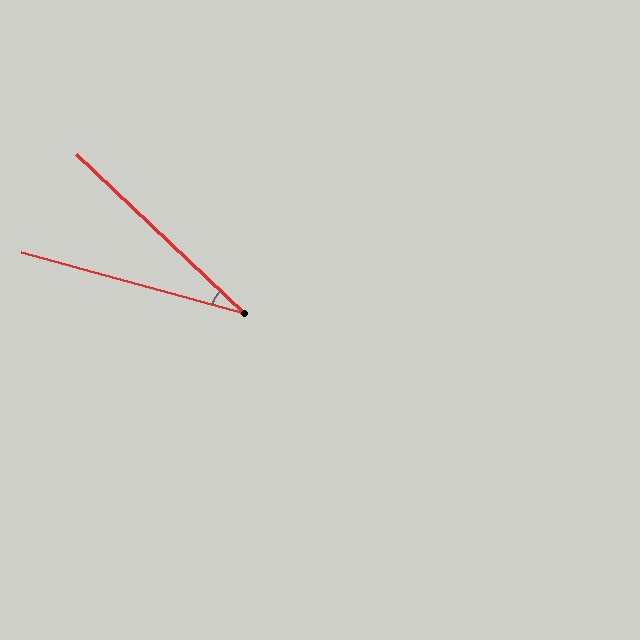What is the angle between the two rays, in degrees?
Approximately 28 degrees.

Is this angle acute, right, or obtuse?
It is acute.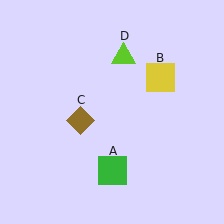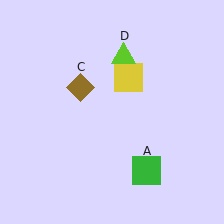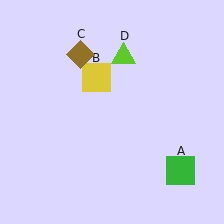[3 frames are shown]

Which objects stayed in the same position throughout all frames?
Lime triangle (object D) remained stationary.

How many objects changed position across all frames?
3 objects changed position: green square (object A), yellow square (object B), brown diamond (object C).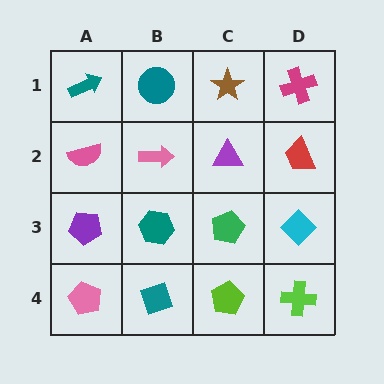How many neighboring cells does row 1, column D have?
2.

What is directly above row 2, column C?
A brown star.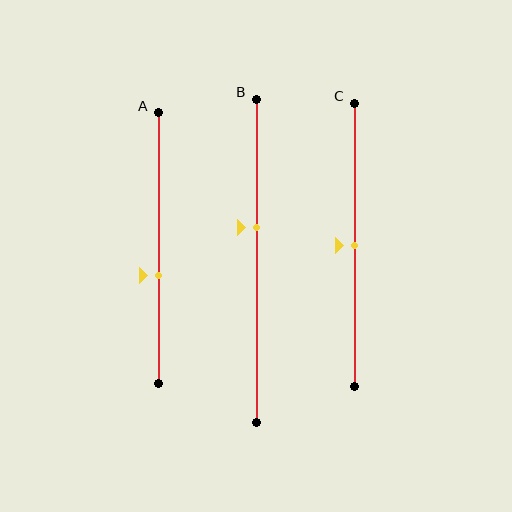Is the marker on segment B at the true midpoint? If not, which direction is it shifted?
No, the marker on segment B is shifted upward by about 10% of the segment length.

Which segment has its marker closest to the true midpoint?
Segment C has its marker closest to the true midpoint.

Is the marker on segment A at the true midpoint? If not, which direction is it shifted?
No, the marker on segment A is shifted downward by about 10% of the segment length.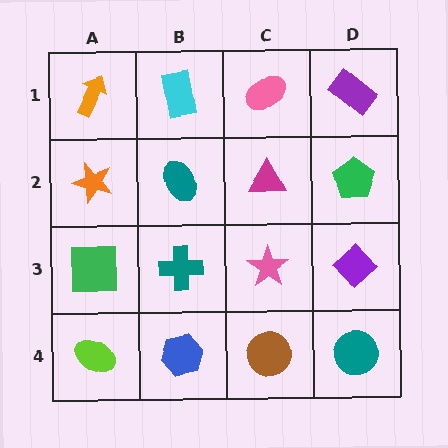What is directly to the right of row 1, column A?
A cyan rectangle.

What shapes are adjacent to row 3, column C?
A magenta triangle (row 2, column C), a brown circle (row 4, column C), a teal cross (row 3, column B), a purple diamond (row 3, column D).